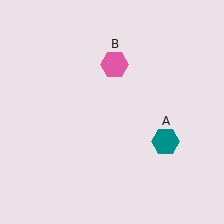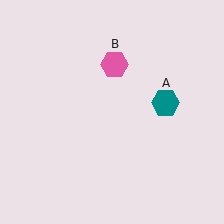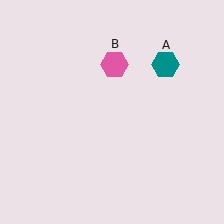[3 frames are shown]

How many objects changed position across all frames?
1 object changed position: teal hexagon (object A).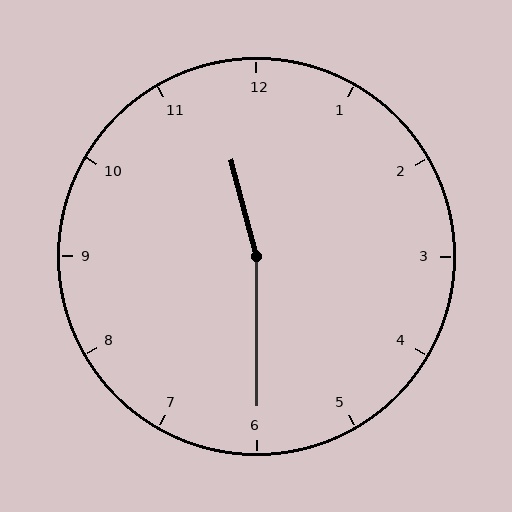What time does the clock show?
11:30.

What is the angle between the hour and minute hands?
Approximately 165 degrees.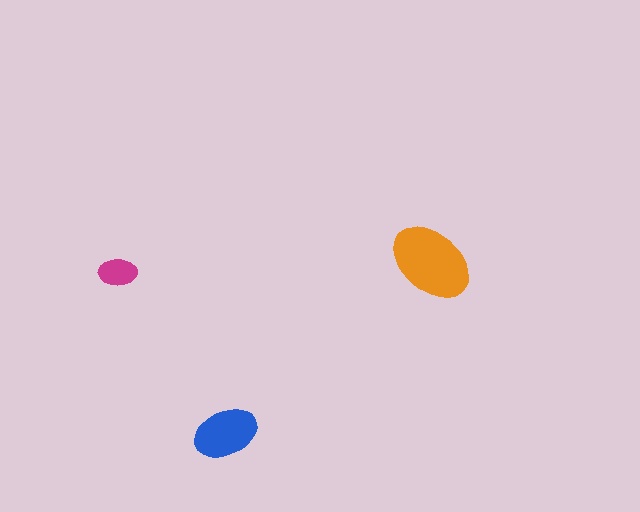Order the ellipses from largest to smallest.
the orange one, the blue one, the magenta one.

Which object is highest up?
The orange ellipse is topmost.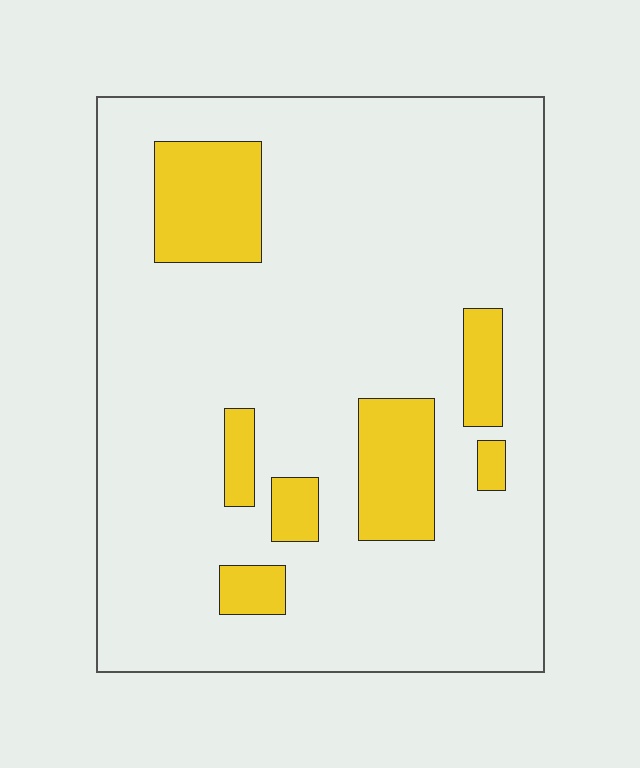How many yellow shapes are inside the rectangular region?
7.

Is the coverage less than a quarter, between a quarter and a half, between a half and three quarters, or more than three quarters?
Less than a quarter.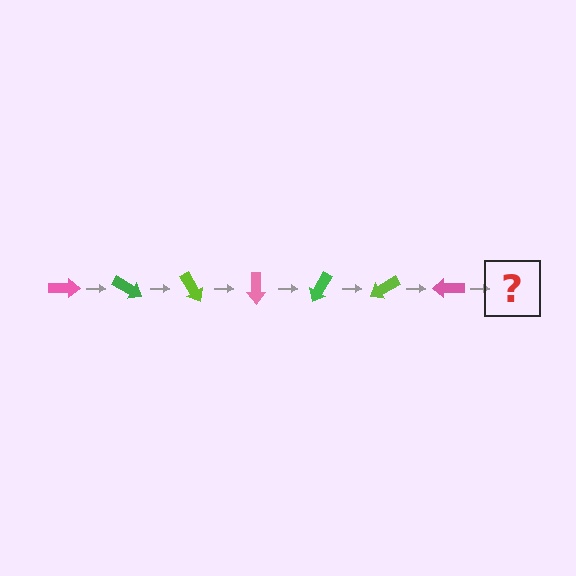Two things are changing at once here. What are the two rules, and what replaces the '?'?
The two rules are that it rotates 30 degrees each step and the color cycles through pink, green, and lime. The '?' should be a green arrow, rotated 210 degrees from the start.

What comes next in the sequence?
The next element should be a green arrow, rotated 210 degrees from the start.